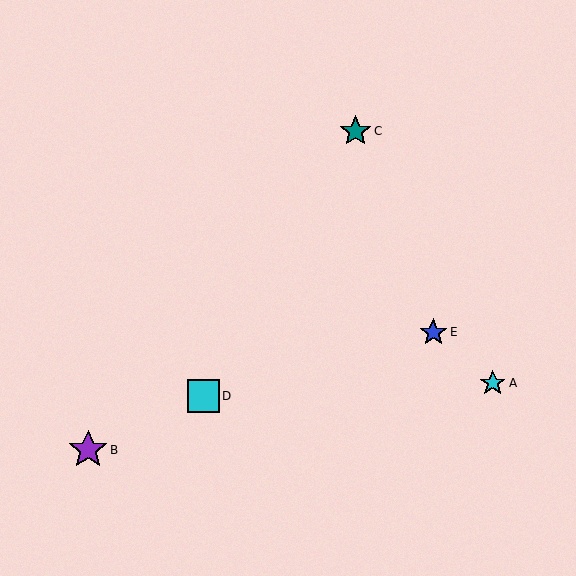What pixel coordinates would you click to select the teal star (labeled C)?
Click at (355, 131) to select the teal star C.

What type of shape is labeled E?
Shape E is a blue star.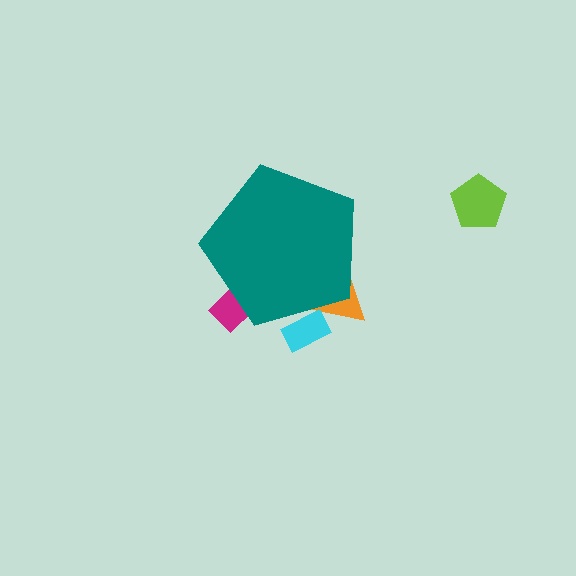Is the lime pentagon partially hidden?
No, the lime pentagon is fully visible.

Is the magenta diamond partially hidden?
Yes, the magenta diamond is partially hidden behind the teal pentagon.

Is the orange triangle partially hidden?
Yes, the orange triangle is partially hidden behind the teal pentagon.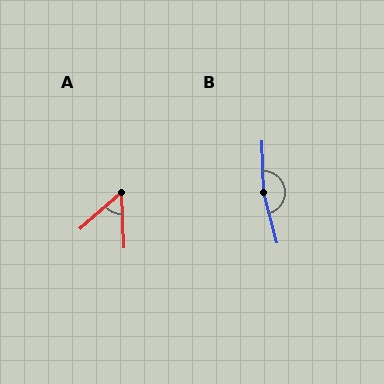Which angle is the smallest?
A, at approximately 51 degrees.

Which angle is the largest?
B, at approximately 167 degrees.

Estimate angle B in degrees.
Approximately 167 degrees.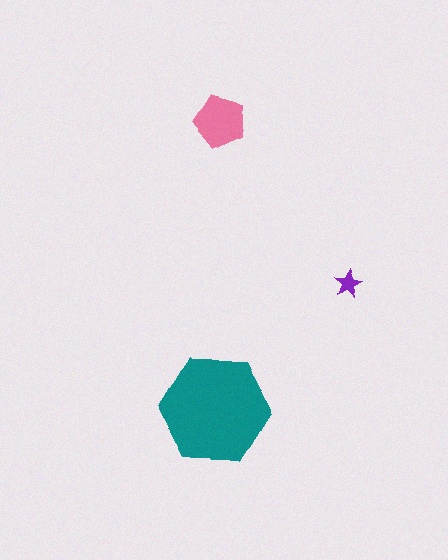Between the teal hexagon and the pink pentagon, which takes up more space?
The teal hexagon.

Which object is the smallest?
The purple star.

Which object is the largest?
The teal hexagon.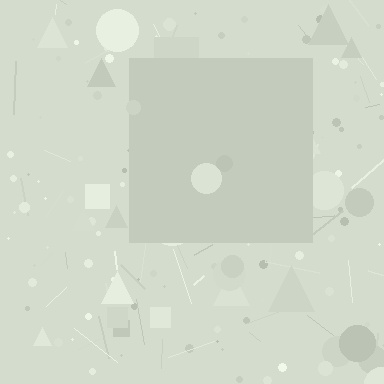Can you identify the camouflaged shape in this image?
The camouflaged shape is a square.